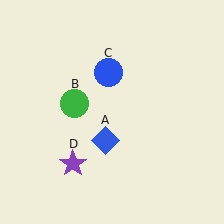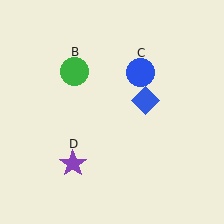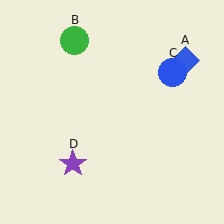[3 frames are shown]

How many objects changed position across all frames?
3 objects changed position: blue diamond (object A), green circle (object B), blue circle (object C).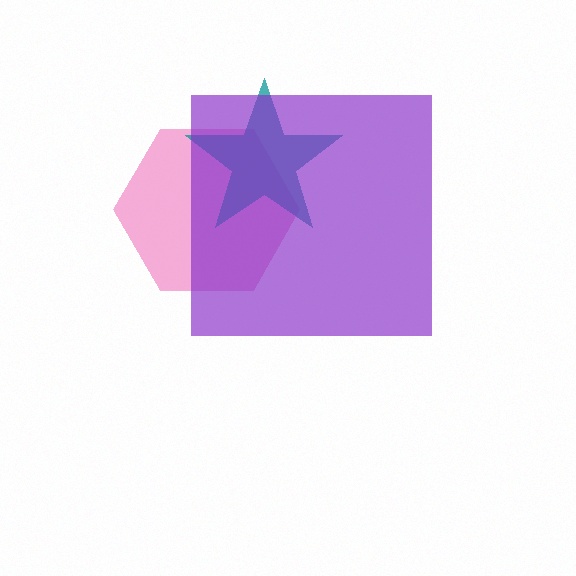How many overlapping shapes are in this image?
There are 3 overlapping shapes in the image.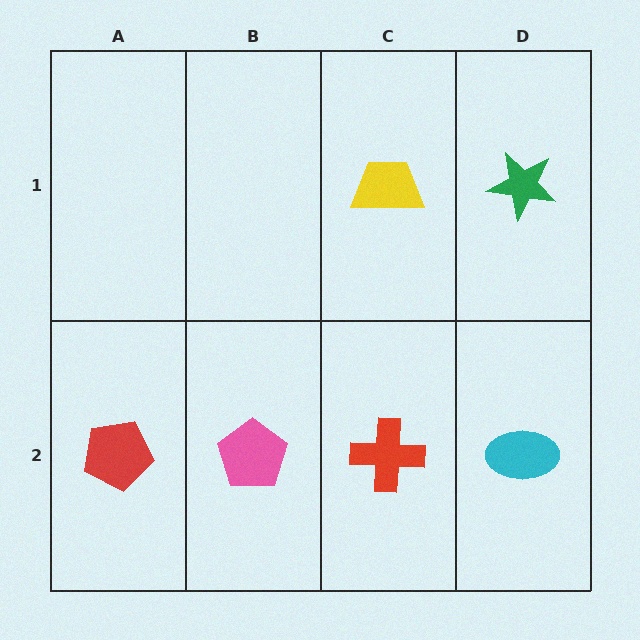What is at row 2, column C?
A red cross.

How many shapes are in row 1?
2 shapes.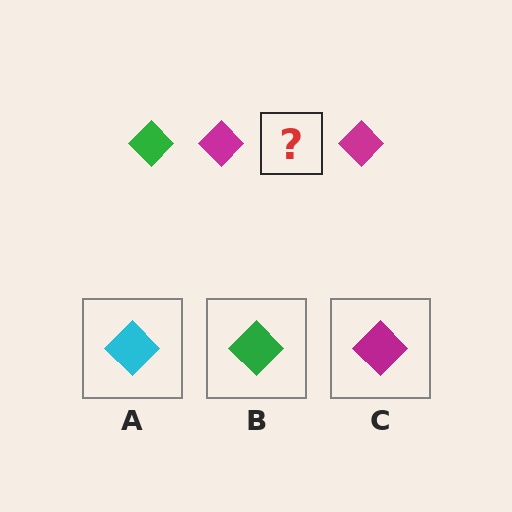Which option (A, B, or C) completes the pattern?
B.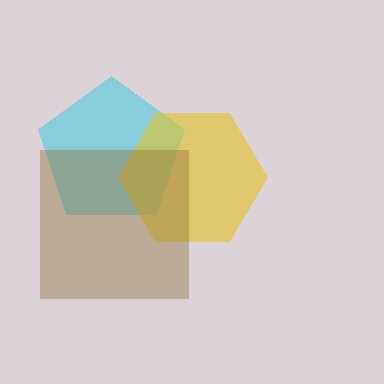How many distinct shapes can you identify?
There are 3 distinct shapes: a cyan pentagon, a yellow hexagon, a brown square.